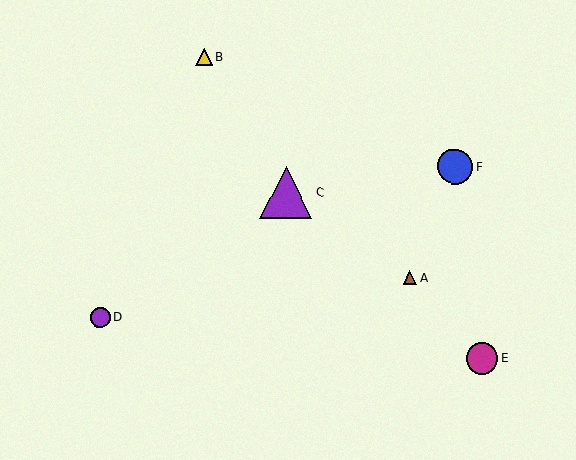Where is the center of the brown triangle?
The center of the brown triangle is at (410, 278).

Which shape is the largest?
The purple triangle (labeled C) is the largest.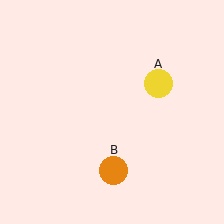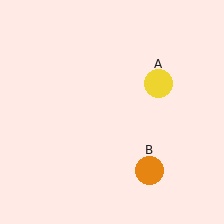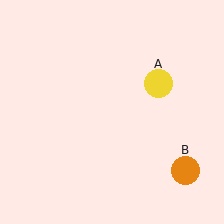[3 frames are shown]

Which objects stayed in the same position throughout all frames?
Yellow circle (object A) remained stationary.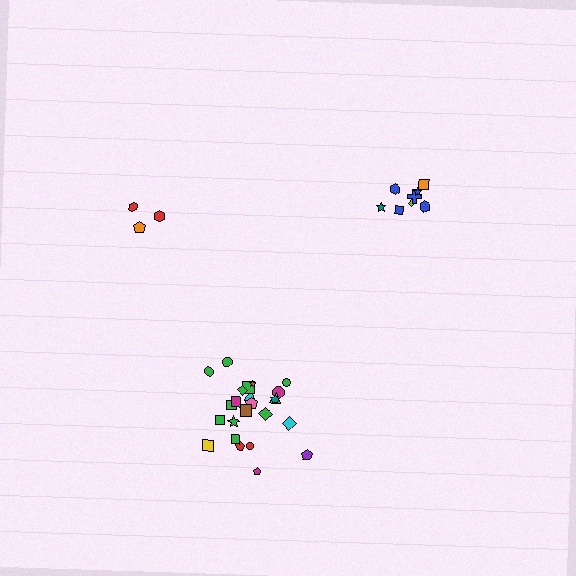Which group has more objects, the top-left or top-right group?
The top-right group.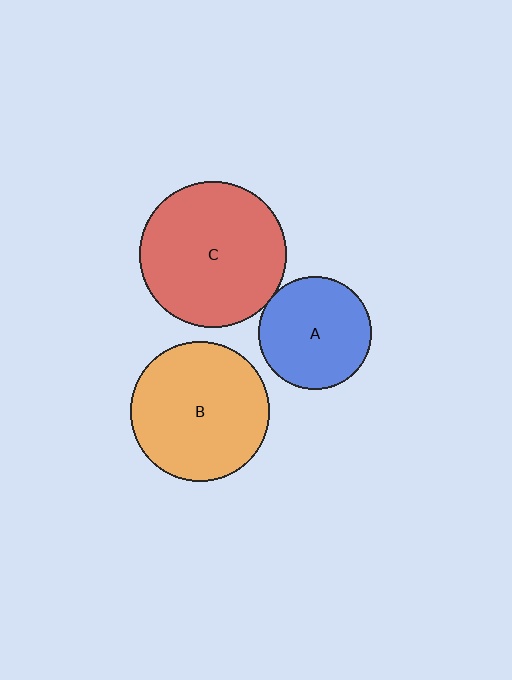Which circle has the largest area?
Circle C (red).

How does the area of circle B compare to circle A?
Approximately 1.5 times.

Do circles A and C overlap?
Yes.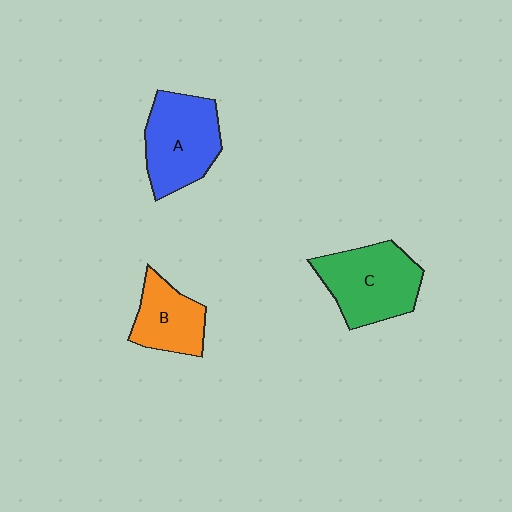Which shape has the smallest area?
Shape B (orange).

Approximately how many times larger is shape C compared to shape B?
Approximately 1.5 times.